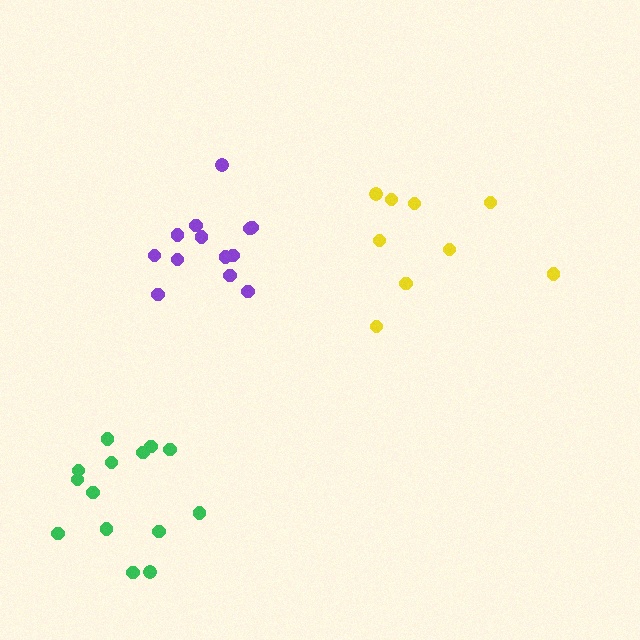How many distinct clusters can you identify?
There are 3 distinct clusters.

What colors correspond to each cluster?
The clusters are colored: yellow, purple, green.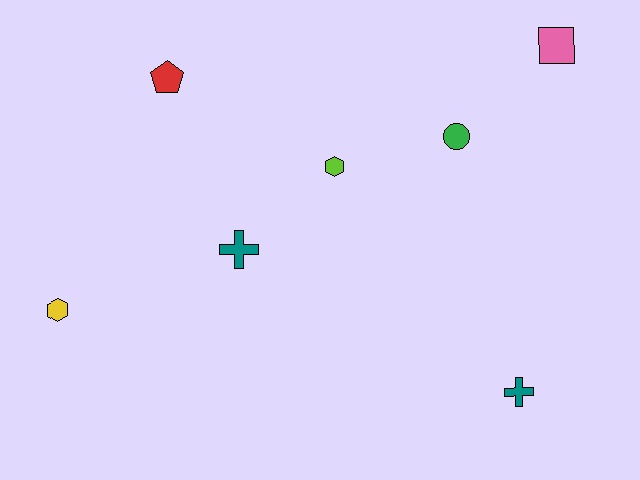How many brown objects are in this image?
There are no brown objects.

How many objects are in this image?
There are 7 objects.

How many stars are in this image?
There are no stars.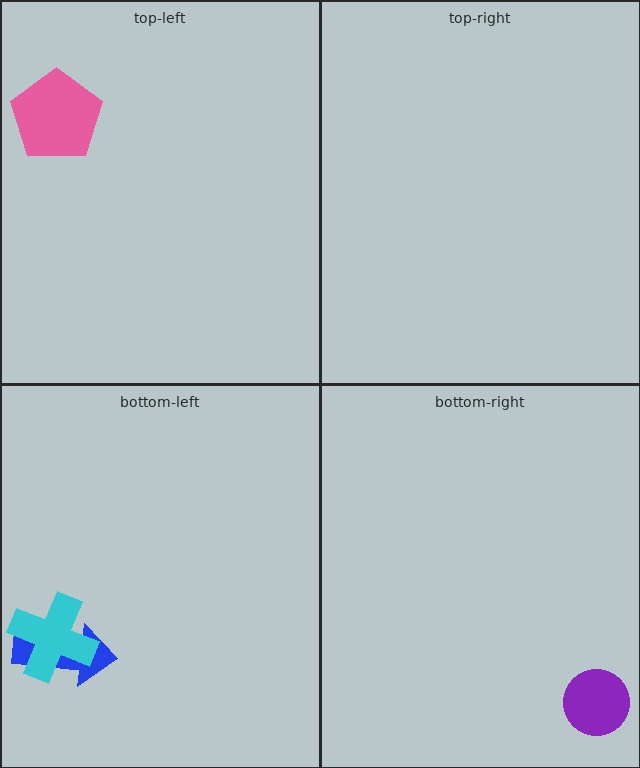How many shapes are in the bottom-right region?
1.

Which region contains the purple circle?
The bottom-right region.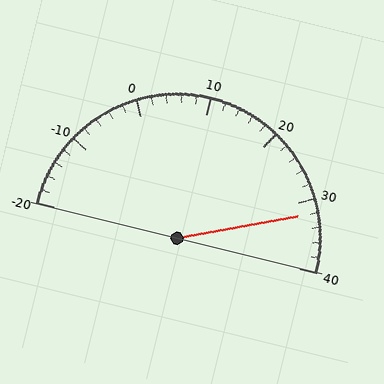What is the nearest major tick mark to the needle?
The nearest major tick mark is 30.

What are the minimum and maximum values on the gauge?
The gauge ranges from -20 to 40.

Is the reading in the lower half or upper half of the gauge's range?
The reading is in the upper half of the range (-20 to 40).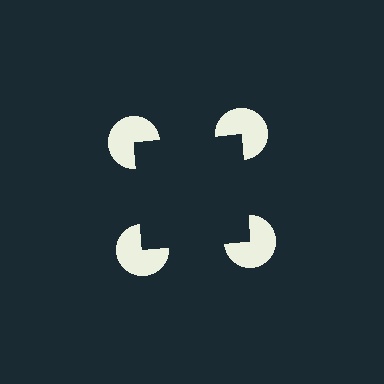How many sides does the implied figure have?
4 sides.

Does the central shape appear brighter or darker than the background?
It typically appears slightly darker than the background, even though no actual brightness change is drawn.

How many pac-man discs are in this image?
There are 4 — one at each vertex of the illusory square.